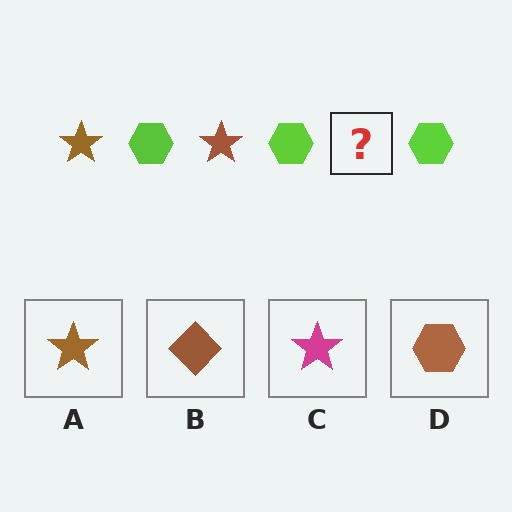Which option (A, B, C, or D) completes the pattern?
A.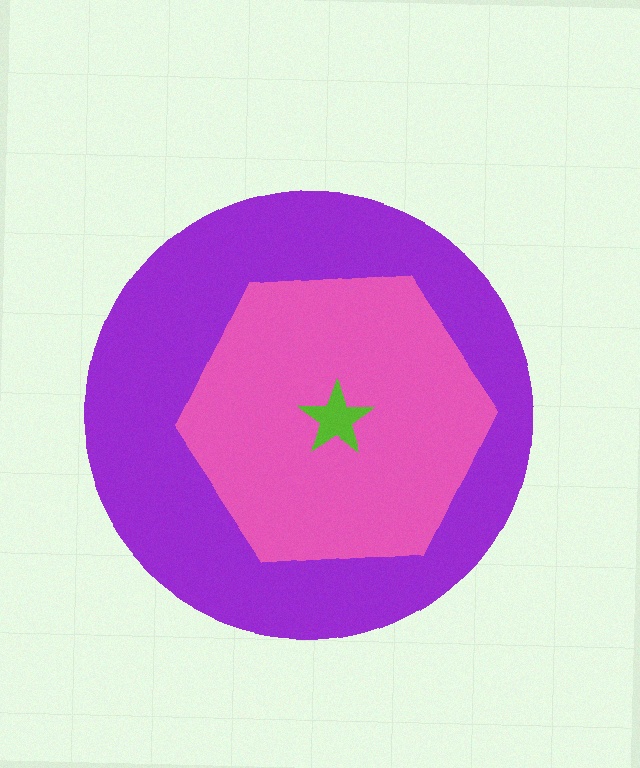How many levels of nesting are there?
3.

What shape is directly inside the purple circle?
The pink hexagon.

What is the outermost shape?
The purple circle.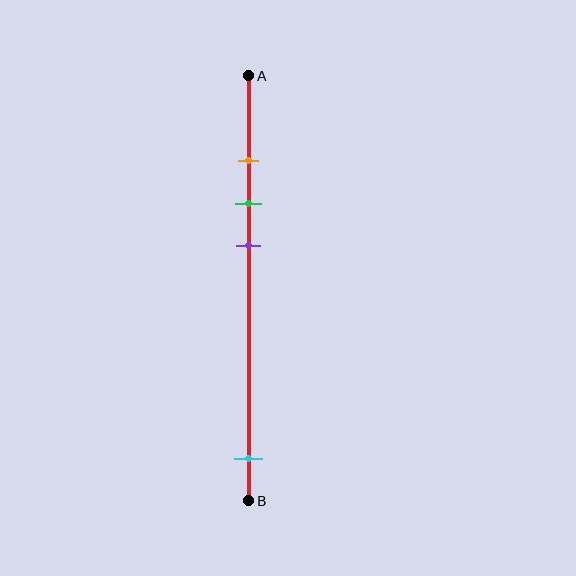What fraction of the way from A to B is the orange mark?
The orange mark is approximately 20% (0.2) of the way from A to B.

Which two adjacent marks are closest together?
The orange and green marks are the closest adjacent pair.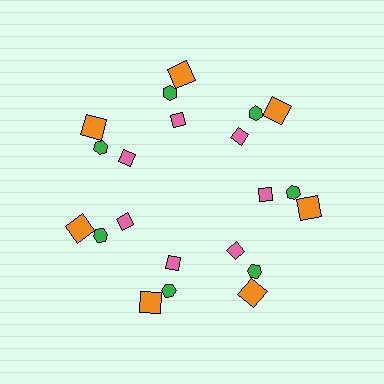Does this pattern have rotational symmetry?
Yes, this pattern has 7-fold rotational symmetry. It looks the same after rotating 51 degrees around the center.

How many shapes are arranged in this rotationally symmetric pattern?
There are 21 shapes, arranged in 7 groups of 3.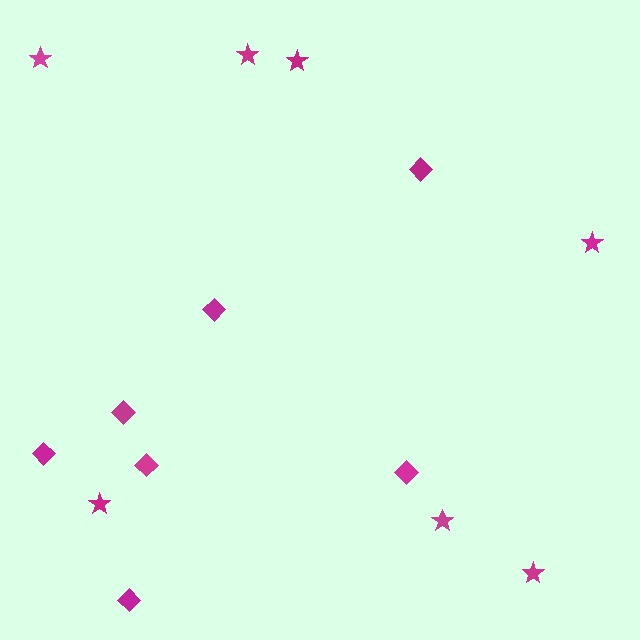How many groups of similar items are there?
There are 2 groups: one group of stars (7) and one group of diamonds (7).